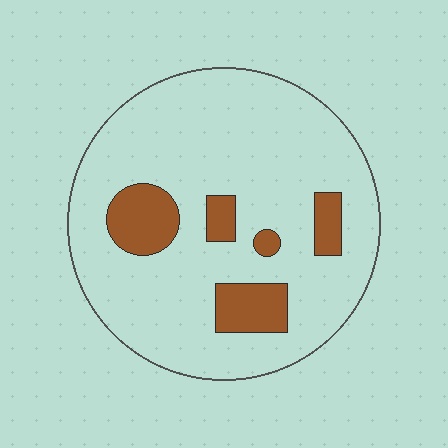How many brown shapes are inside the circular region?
5.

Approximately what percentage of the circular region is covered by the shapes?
Approximately 15%.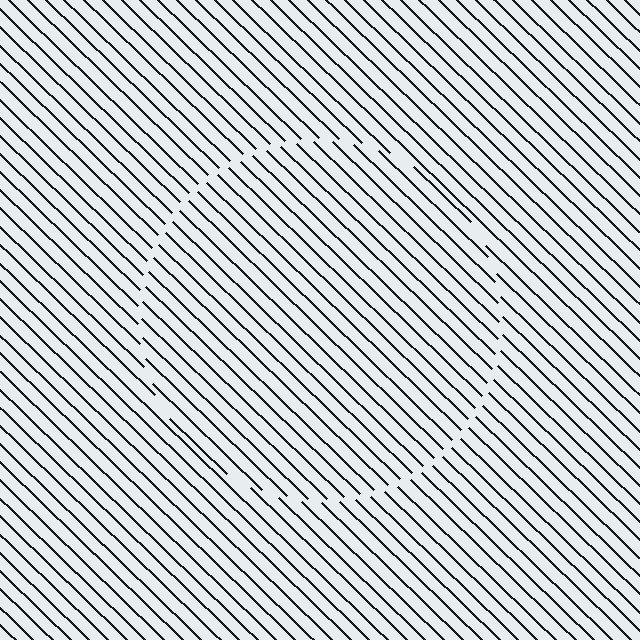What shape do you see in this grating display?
An illusory circle. The interior of the shape contains the same grating, shifted by half a period — the contour is defined by the phase discontinuity where line-ends from the inner and outer gratings abut.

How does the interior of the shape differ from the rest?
The interior of the shape contains the same grating, shifted by half a period — the contour is defined by the phase discontinuity where line-ends from the inner and outer gratings abut.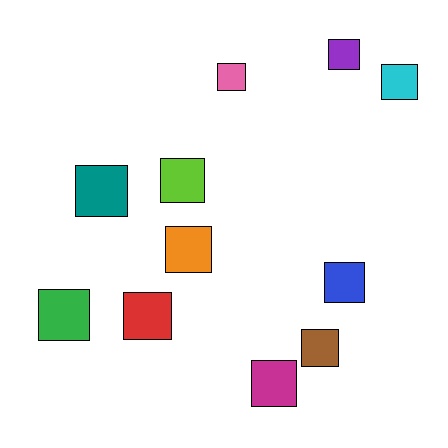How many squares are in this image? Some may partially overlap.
There are 11 squares.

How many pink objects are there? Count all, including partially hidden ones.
There is 1 pink object.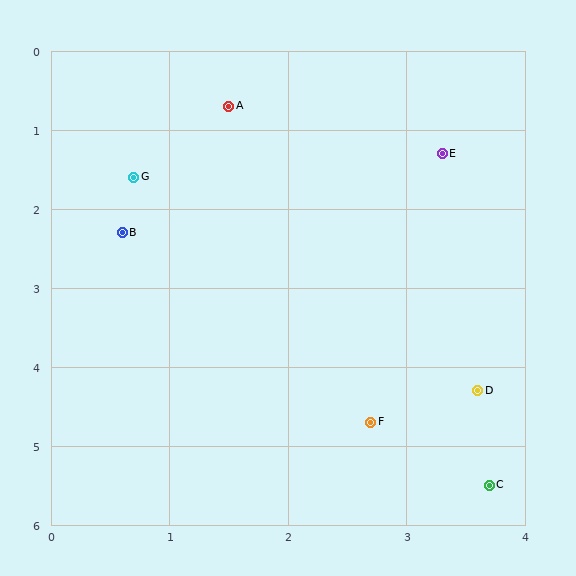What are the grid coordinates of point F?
Point F is at approximately (2.7, 4.7).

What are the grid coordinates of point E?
Point E is at approximately (3.3, 1.3).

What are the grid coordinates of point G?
Point G is at approximately (0.7, 1.6).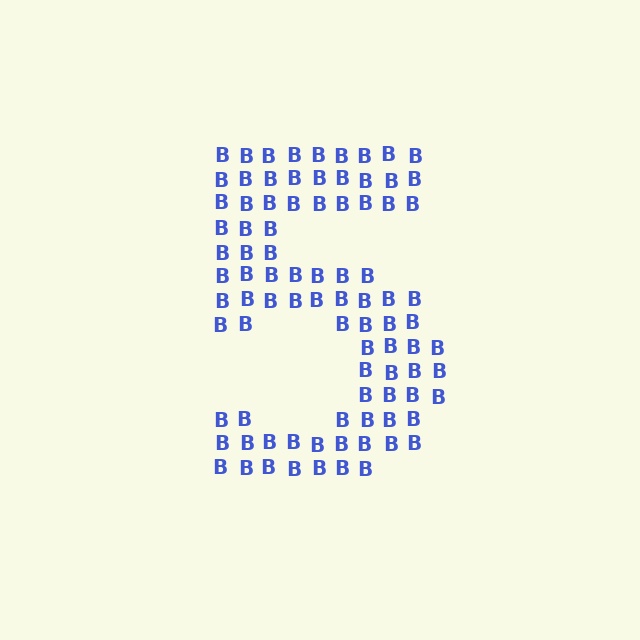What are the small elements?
The small elements are letter B's.